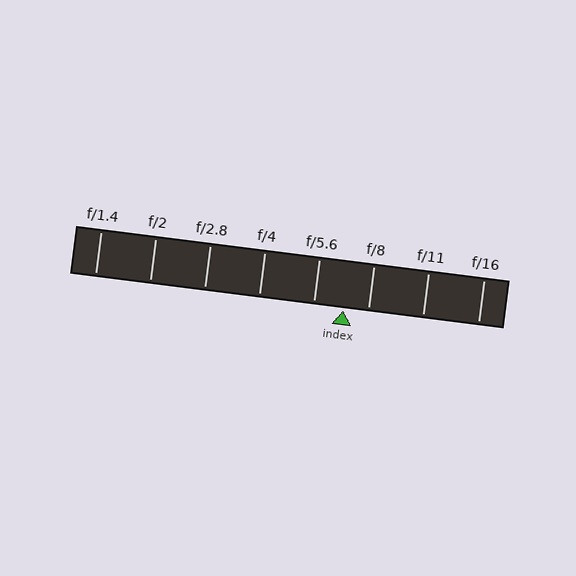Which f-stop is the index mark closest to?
The index mark is closest to f/8.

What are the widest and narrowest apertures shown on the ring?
The widest aperture shown is f/1.4 and the narrowest is f/16.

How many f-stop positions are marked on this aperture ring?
There are 8 f-stop positions marked.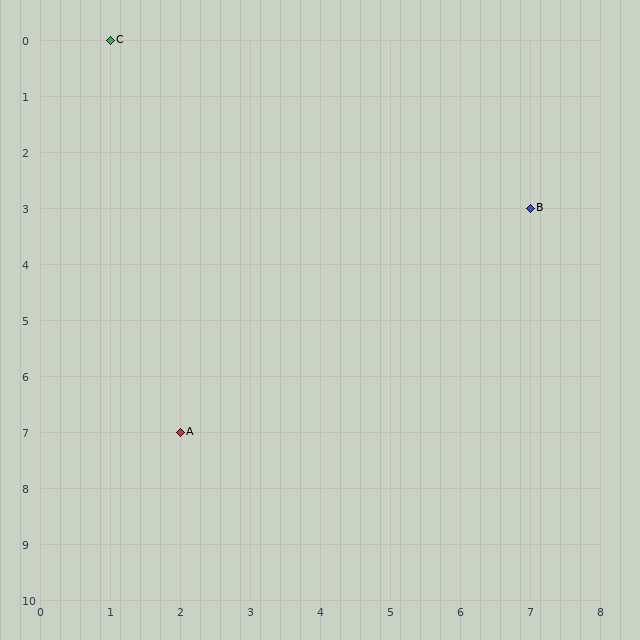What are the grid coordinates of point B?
Point B is at grid coordinates (7, 3).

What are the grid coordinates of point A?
Point A is at grid coordinates (2, 7).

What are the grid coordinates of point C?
Point C is at grid coordinates (1, 0).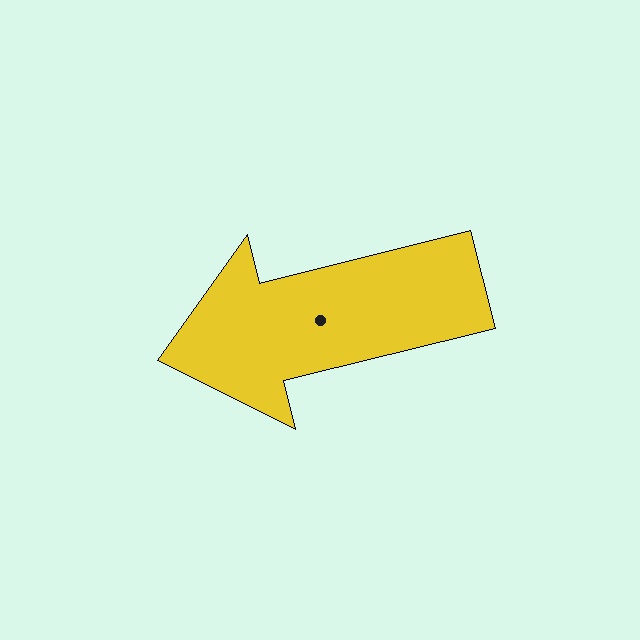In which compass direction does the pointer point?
West.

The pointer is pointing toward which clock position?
Roughly 9 o'clock.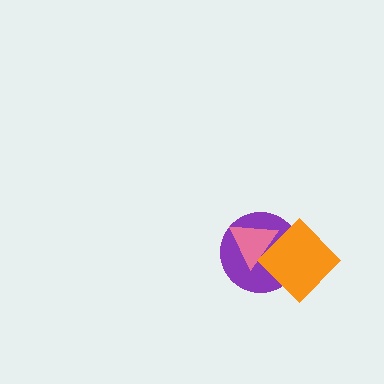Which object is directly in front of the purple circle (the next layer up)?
The pink triangle is directly in front of the purple circle.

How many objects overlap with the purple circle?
2 objects overlap with the purple circle.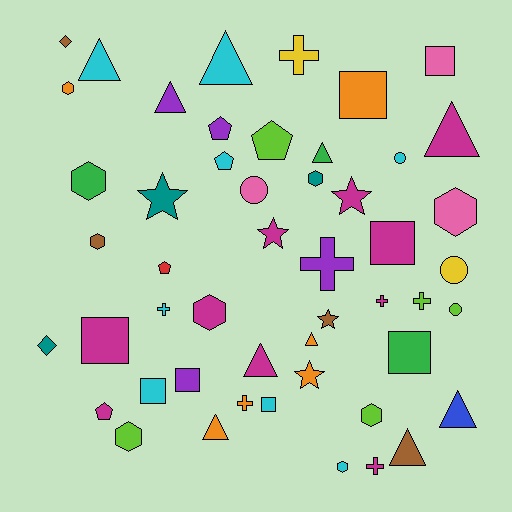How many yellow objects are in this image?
There are 2 yellow objects.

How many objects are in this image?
There are 50 objects.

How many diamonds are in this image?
There are 2 diamonds.